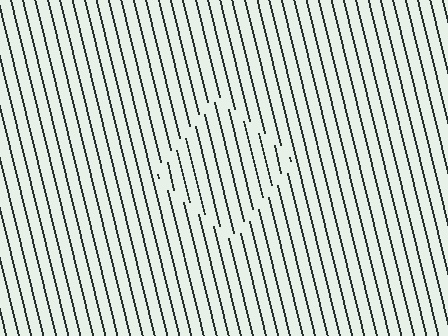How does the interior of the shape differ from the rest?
The interior of the shape contains the same grating, shifted by half a period — the contour is defined by the phase discontinuity where line-ends from the inner and outer gratings abut.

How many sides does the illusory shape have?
4 sides — the line-ends trace a square.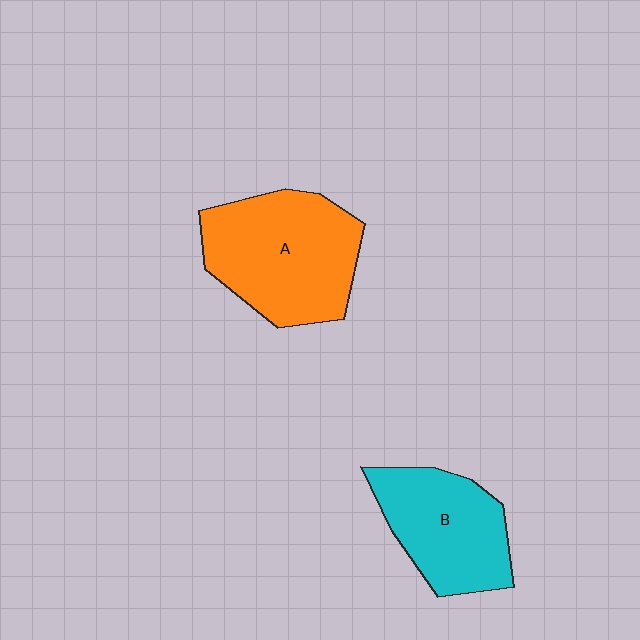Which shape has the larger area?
Shape A (orange).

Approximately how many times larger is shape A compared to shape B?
Approximately 1.3 times.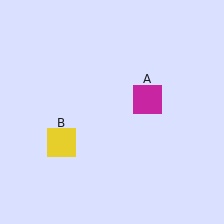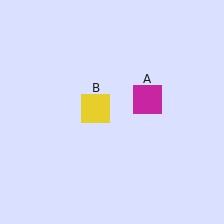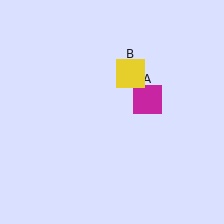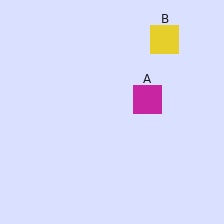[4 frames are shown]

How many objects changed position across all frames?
1 object changed position: yellow square (object B).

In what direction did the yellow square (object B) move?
The yellow square (object B) moved up and to the right.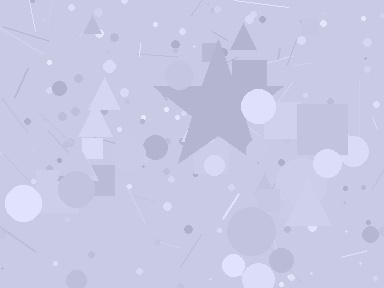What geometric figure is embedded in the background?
A star is embedded in the background.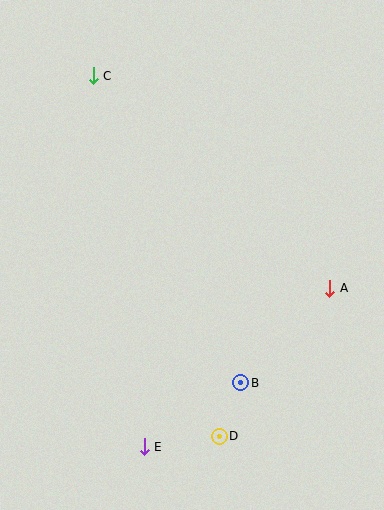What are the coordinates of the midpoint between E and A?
The midpoint between E and A is at (237, 368).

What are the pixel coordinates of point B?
Point B is at (241, 383).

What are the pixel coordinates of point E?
Point E is at (144, 447).